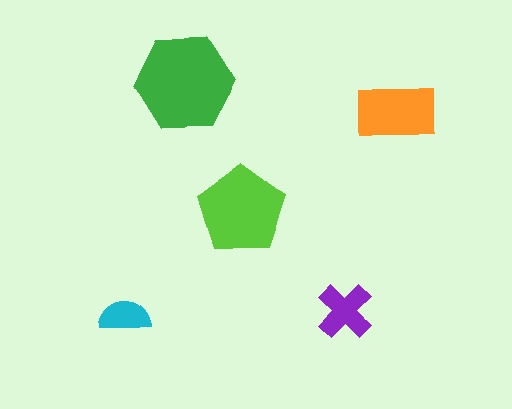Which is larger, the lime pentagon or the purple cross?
The lime pentagon.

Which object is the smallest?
The cyan semicircle.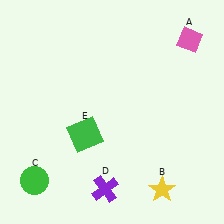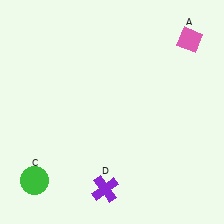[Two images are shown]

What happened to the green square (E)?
The green square (E) was removed in Image 2. It was in the bottom-left area of Image 1.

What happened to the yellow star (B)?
The yellow star (B) was removed in Image 2. It was in the bottom-right area of Image 1.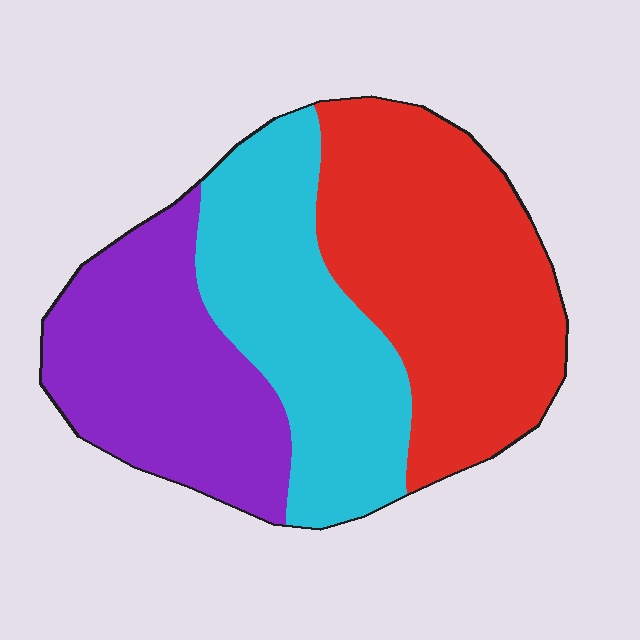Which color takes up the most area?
Red, at roughly 40%.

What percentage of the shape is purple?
Purple covers roughly 30% of the shape.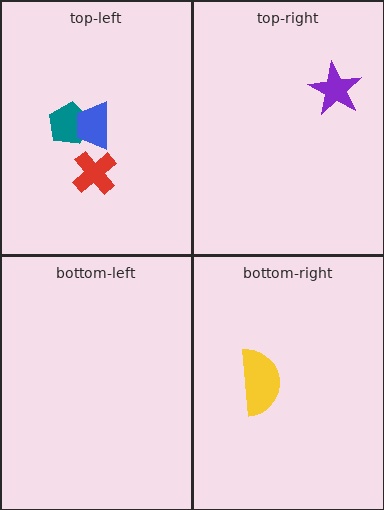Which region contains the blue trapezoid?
The top-left region.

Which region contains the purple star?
The top-right region.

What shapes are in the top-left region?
The teal pentagon, the blue trapezoid, the red cross.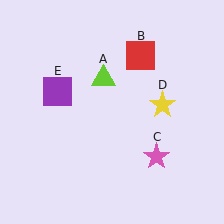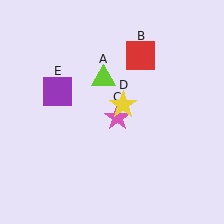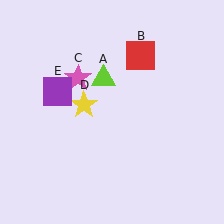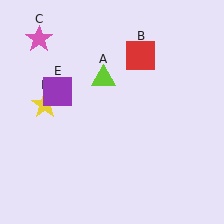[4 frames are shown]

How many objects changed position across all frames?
2 objects changed position: pink star (object C), yellow star (object D).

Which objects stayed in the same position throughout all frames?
Lime triangle (object A) and red square (object B) and purple square (object E) remained stationary.